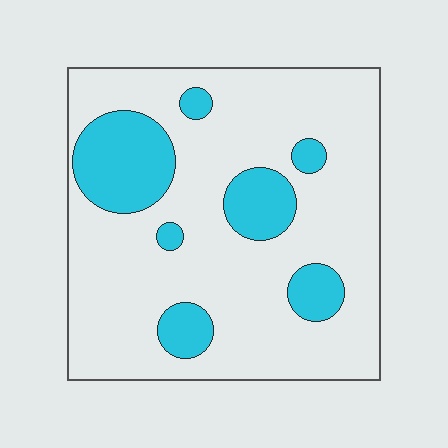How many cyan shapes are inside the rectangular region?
7.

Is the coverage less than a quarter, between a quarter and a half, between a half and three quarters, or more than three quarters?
Less than a quarter.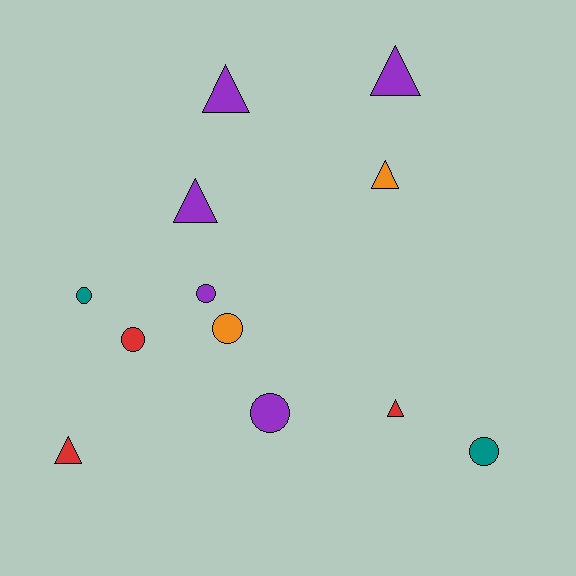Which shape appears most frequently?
Triangle, with 6 objects.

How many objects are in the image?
There are 12 objects.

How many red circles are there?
There is 1 red circle.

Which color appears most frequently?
Purple, with 5 objects.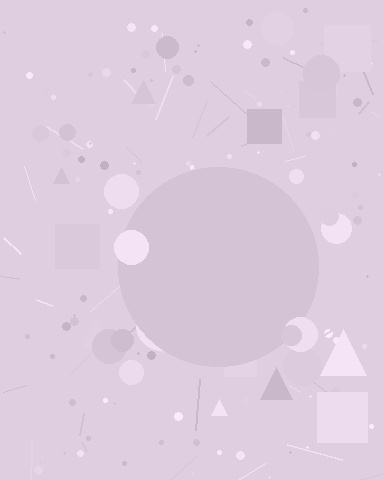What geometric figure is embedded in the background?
A circle is embedded in the background.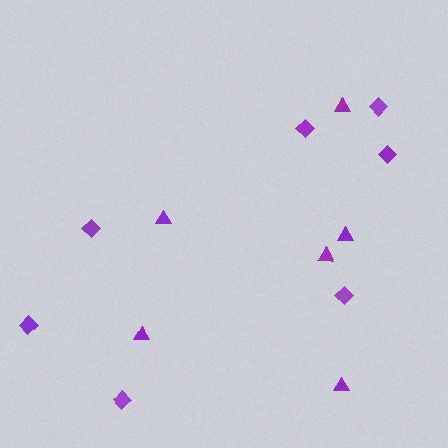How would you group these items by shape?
There are 2 groups: one group of diamonds (7) and one group of triangles (6).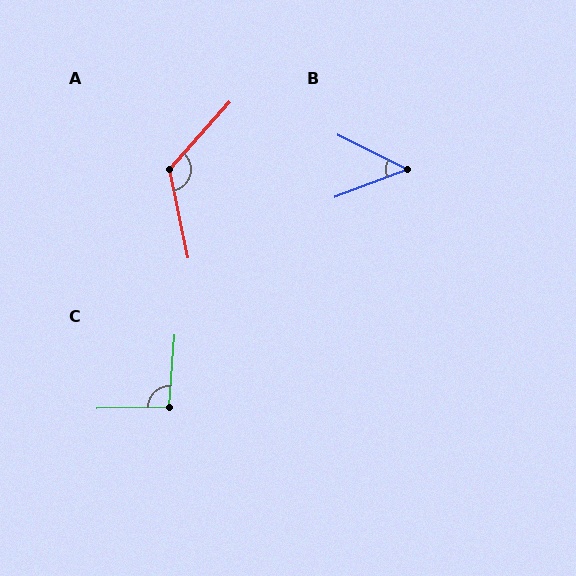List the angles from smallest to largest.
B (47°), C (96°), A (127°).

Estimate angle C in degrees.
Approximately 96 degrees.